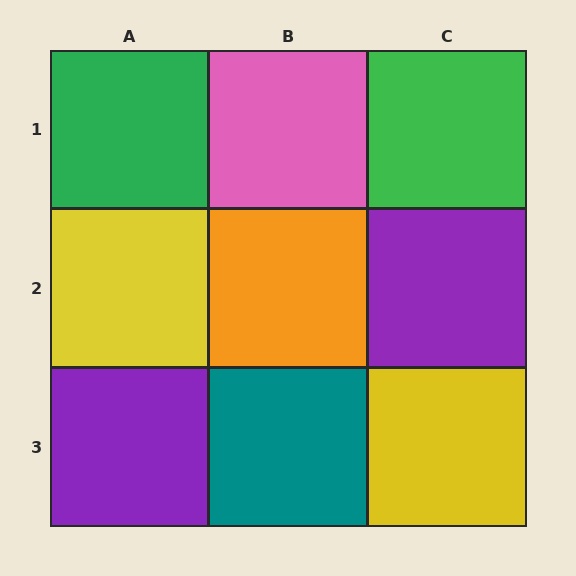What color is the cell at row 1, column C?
Green.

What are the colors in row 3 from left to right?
Purple, teal, yellow.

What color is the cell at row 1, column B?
Pink.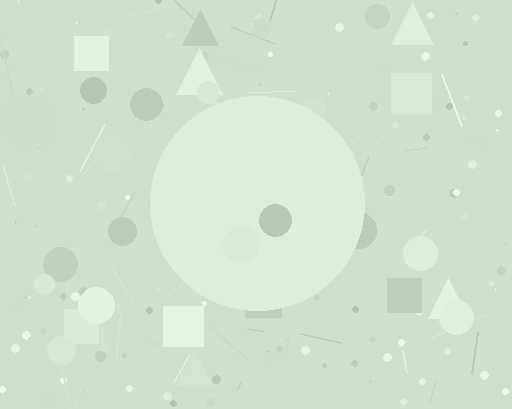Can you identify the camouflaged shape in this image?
The camouflaged shape is a circle.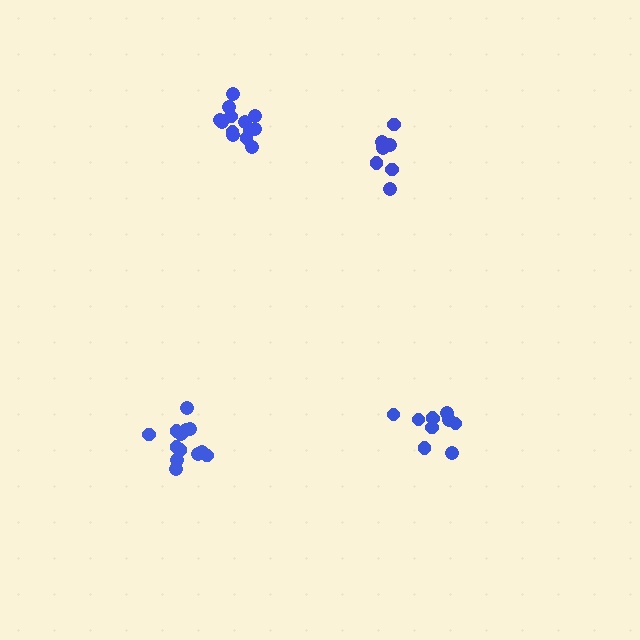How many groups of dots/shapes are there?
There are 4 groups.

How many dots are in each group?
Group 1: 13 dots, Group 2: 10 dots, Group 3: 7 dots, Group 4: 13 dots (43 total).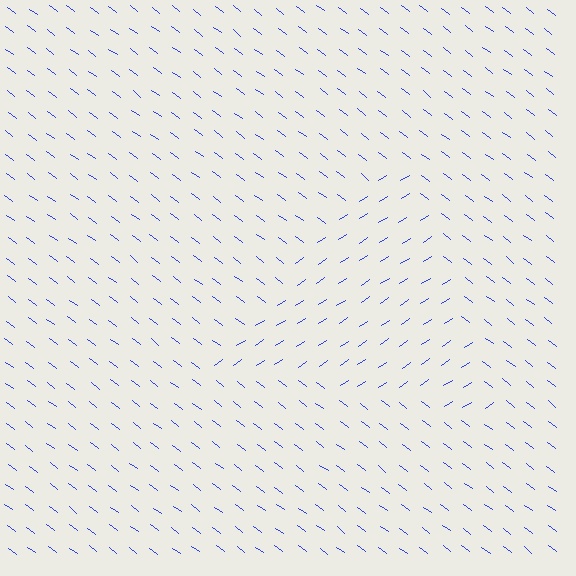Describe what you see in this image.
The image is filled with small blue line segments. A triangle region in the image has lines oriented differently from the surrounding lines, creating a visible texture boundary.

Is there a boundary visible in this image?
Yes, there is a texture boundary formed by a change in line orientation.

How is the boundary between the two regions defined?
The boundary is defined purely by a change in line orientation (approximately 70 degrees difference). All lines are the same color and thickness.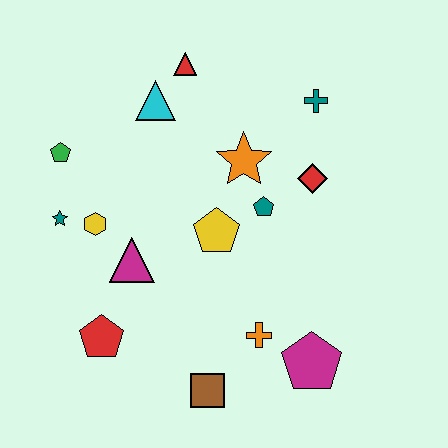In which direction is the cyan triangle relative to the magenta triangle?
The cyan triangle is above the magenta triangle.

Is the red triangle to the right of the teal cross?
No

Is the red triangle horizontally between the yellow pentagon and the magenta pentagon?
No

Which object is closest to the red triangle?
The cyan triangle is closest to the red triangle.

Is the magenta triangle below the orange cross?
No